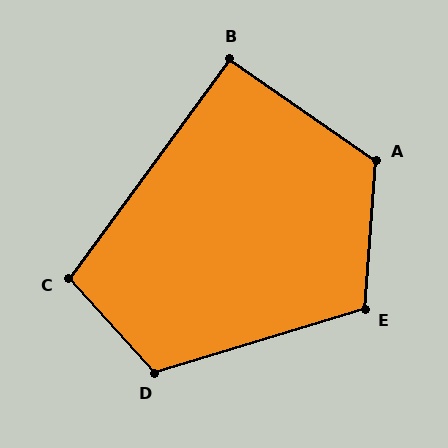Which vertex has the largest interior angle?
A, at approximately 120 degrees.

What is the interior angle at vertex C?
Approximately 102 degrees (obtuse).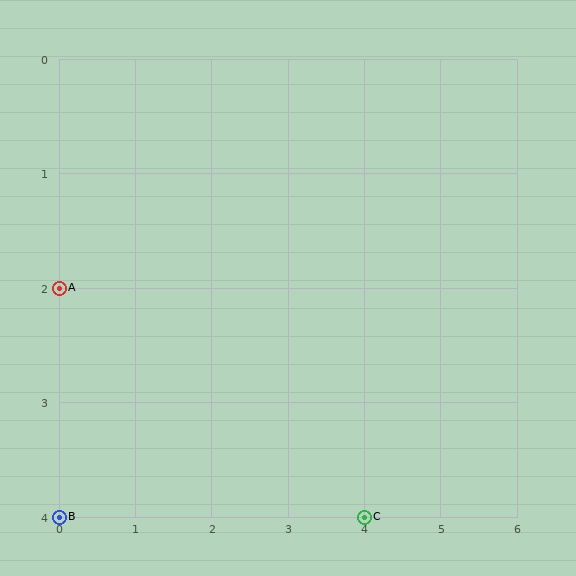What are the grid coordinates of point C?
Point C is at grid coordinates (4, 4).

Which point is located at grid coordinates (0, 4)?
Point B is at (0, 4).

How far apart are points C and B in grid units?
Points C and B are 4 columns apart.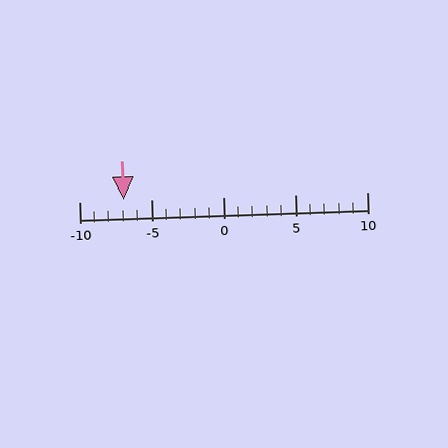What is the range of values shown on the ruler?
The ruler shows values from -10 to 10.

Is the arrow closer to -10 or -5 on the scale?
The arrow is closer to -5.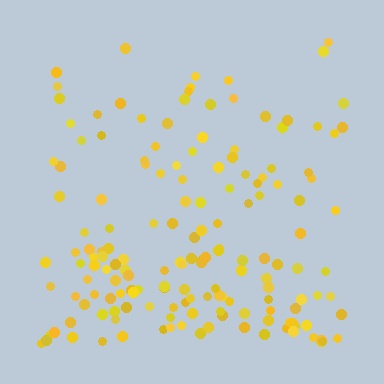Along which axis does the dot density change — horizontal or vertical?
Vertical.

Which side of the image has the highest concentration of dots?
The bottom.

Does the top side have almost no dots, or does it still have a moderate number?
Still a moderate number, just noticeably fewer than the bottom.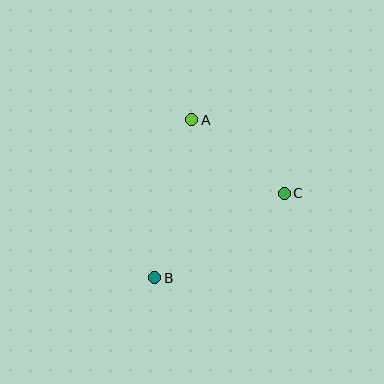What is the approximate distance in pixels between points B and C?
The distance between B and C is approximately 155 pixels.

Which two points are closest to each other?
Points A and C are closest to each other.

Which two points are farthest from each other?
Points A and B are farthest from each other.